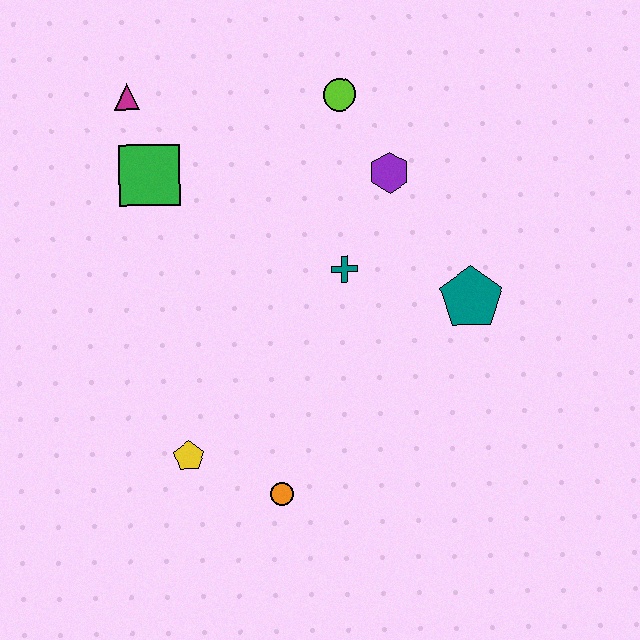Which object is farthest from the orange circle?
The magenta triangle is farthest from the orange circle.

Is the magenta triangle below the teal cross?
No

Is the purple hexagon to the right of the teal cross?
Yes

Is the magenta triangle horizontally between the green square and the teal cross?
No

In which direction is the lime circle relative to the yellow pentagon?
The lime circle is above the yellow pentagon.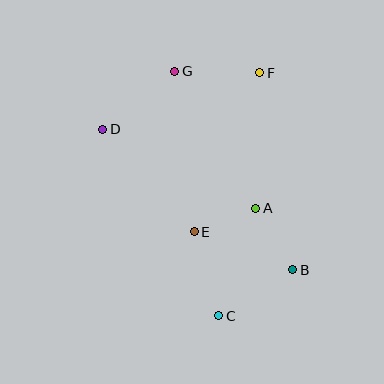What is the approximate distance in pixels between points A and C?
The distance between A and C is approximately 113 pixels.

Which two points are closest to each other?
Points A and E are closest to each other.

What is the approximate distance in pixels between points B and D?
The distance between B and D is approximately 236 pixels.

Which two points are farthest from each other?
Points C and G are farthest from each other.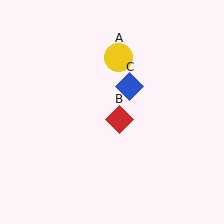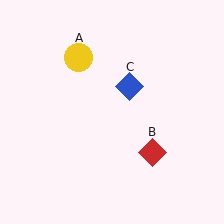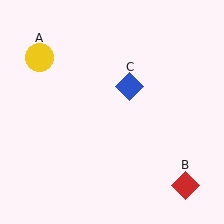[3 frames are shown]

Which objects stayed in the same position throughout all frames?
Blue diamond (object C) remained stationary.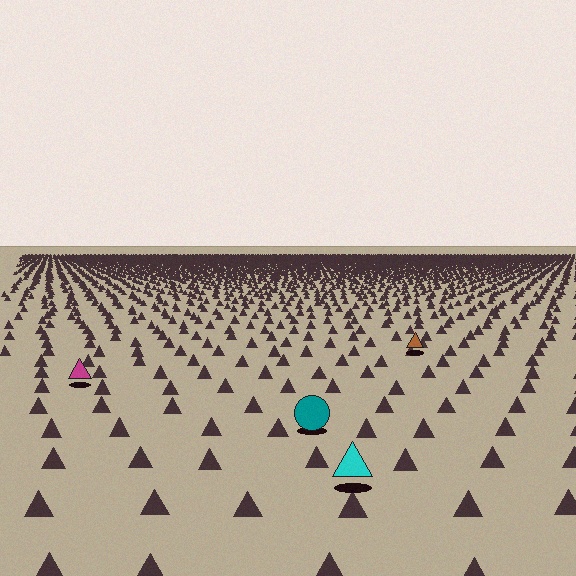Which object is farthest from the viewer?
The brown triangle is farthest from the viewer. It appears smaller and the ground texture around it is denser.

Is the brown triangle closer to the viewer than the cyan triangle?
No. The cyan triangle is closer — you can tell from the texture gradient: the ground texture is coarser near it.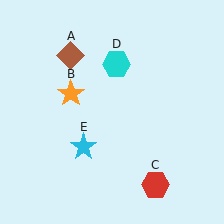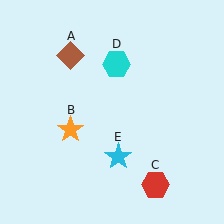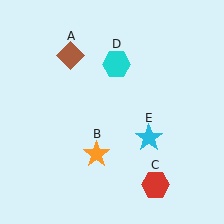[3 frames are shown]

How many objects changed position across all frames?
2 objects changed position: orange star (object B), cyan star (object E).